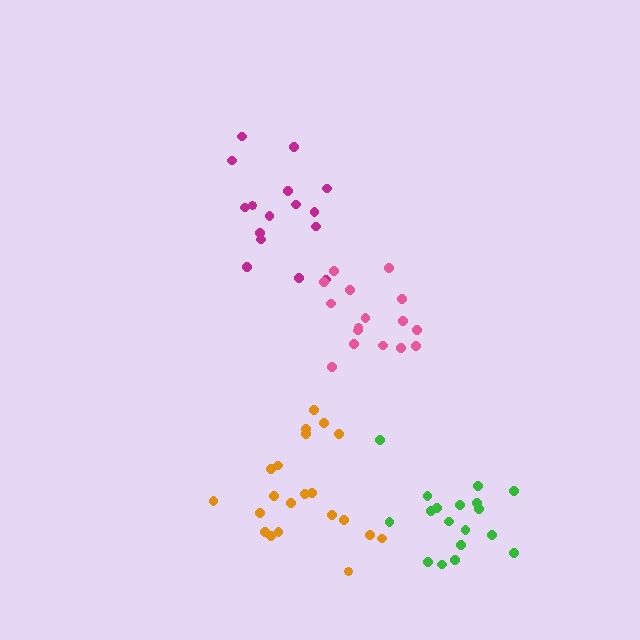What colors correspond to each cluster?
The clusters are colored: green, magenta, orange, pink.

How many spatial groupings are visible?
There are 4 spatial groupings.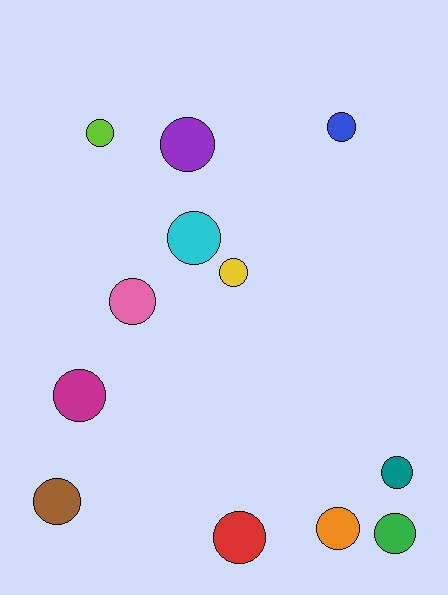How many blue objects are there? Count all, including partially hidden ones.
There is 1 blue object.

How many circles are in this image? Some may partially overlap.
There are 12 circles.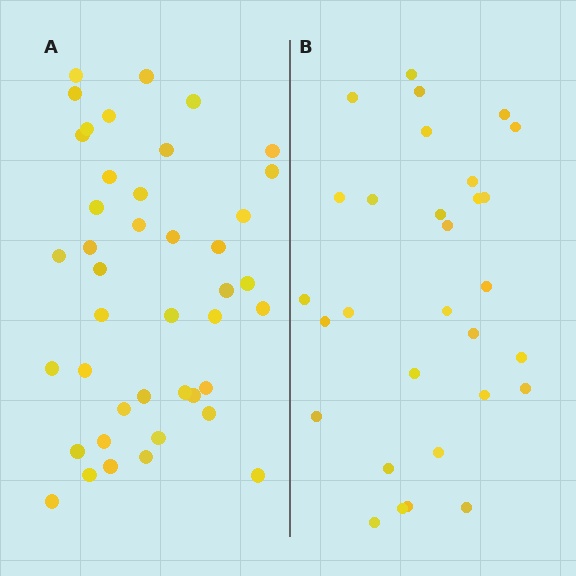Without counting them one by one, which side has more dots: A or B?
Region A (the left region) has more dots.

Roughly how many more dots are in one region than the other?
Region A has roughly 12 or so more dots than region B.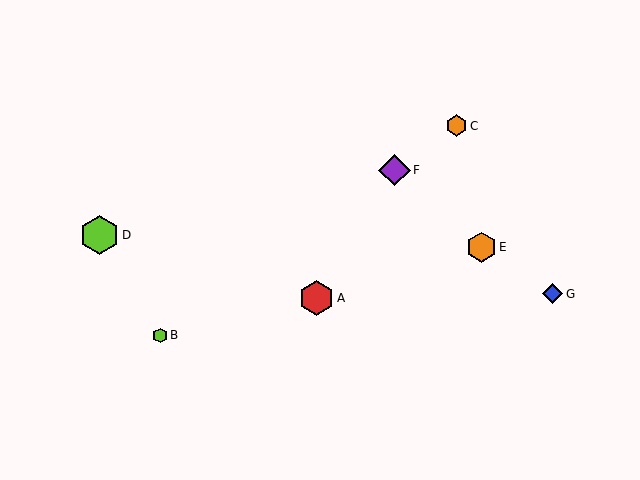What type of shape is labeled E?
Shape E is an orange hexagon.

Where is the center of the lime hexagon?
The center of the lime hexagon is at (160, 335).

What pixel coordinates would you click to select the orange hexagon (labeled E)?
Click at (481, 247) to select the orange hexagon E.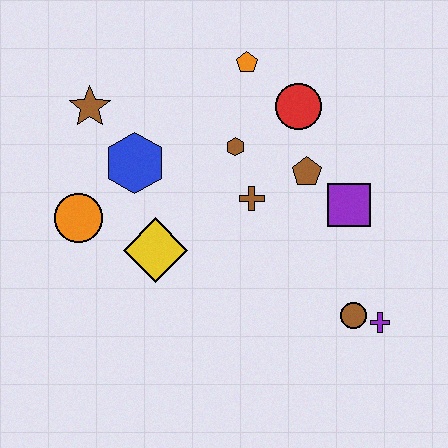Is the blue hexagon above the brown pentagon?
Yes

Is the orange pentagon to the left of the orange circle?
No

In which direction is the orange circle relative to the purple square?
The orange circle is to the left of the purple square.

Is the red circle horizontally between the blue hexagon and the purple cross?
Yes